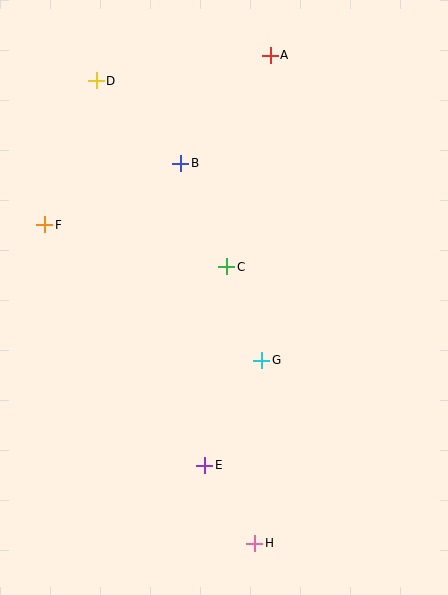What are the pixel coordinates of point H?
Point H is at (255, 543).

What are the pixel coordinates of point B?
Point B is at (181, 163).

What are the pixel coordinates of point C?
Point C is at (227, 267).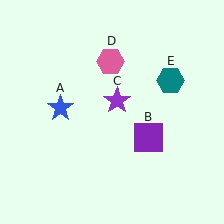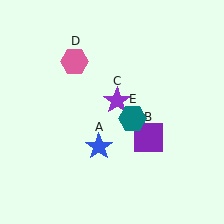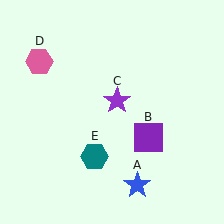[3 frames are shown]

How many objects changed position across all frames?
3 objects changed position: blue star (object A), pink hexagon (object D), teal hexagon (object E).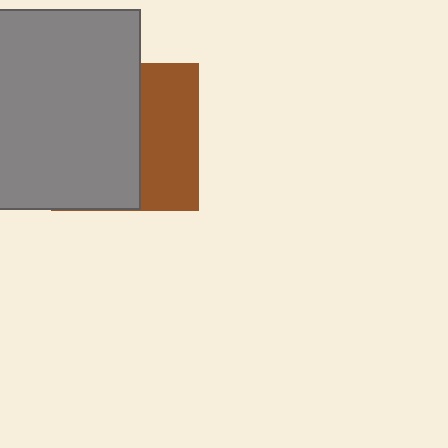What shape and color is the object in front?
The object in front is a gray square.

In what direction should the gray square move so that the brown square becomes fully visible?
The gray square should move left. That is the shortest direction to clear the overlap and leave the brown square fully visible.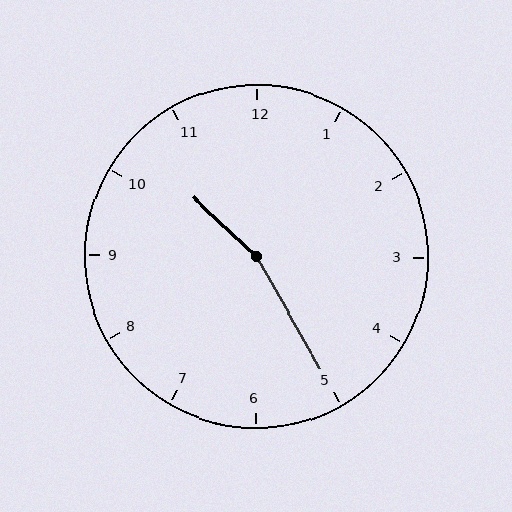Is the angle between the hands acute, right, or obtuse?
It is obtuse.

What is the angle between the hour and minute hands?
Approximately 162 degrees.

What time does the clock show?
10:25.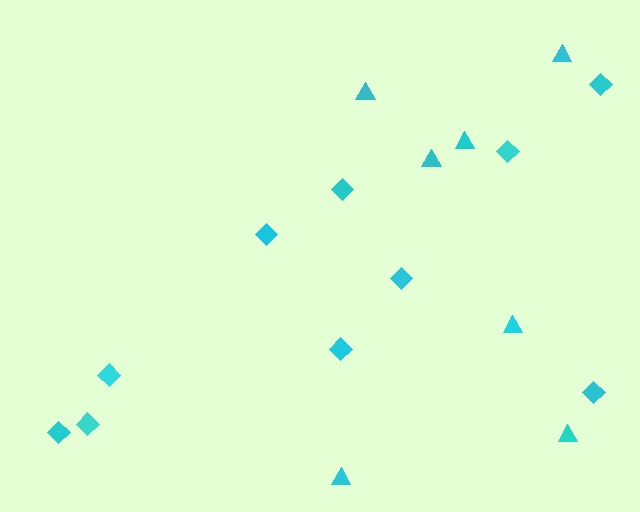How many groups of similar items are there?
There are 2 groups: one group of triangles (7) and one group of diamonds (10).